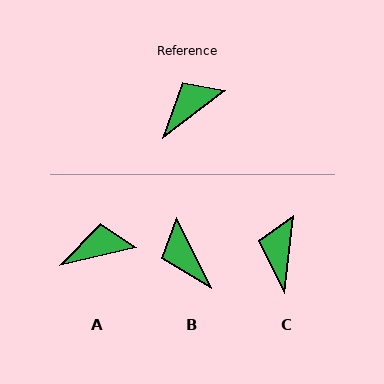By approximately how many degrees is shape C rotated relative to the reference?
Approximately 45 degrees counter-clockwise.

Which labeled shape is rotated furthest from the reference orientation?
B, about 79 degrees away.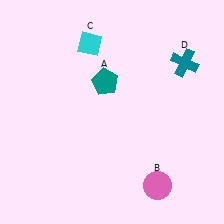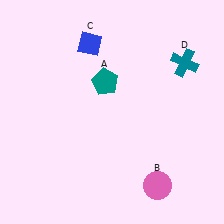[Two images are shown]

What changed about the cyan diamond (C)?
In Image 1, C is cyan. In Image 2, it changed to blue.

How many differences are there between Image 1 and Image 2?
There is 1 difference between the two images.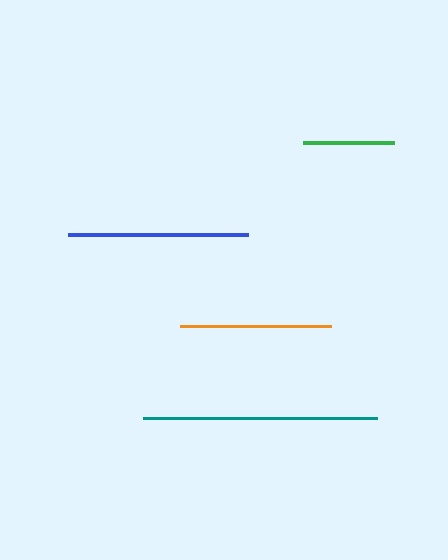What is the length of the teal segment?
The teal segment is approximately 234 pixels long.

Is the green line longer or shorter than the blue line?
The blue line is longer than the green line.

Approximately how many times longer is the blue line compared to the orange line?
The blue line is approximately 1.2 times the length of the orange line.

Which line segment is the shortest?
The green line is the shortest at approximately 91 pixels.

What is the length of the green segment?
The green segment is approximately 91 pixels long.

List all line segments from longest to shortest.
From longest to shortest: teal, blue, orange, green.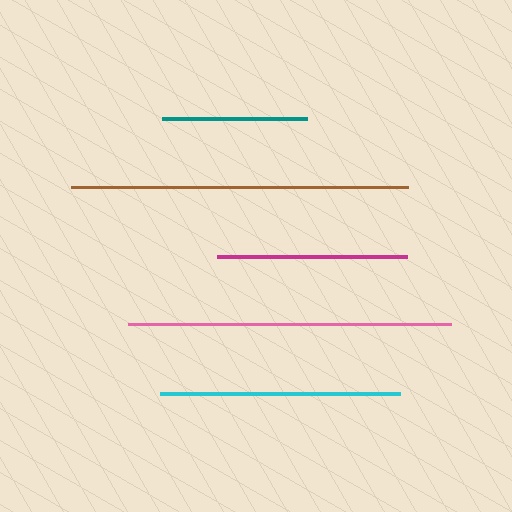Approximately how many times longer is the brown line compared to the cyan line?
The brown line is approximately 1.4 times the length of the cyan line.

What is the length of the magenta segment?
The magenta segment is approximately 191 pixels long.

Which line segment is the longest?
The brown line is the longest at approximately 338 pixels.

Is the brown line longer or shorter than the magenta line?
The brown line is longer than the magenta line.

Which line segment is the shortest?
The teal line is the shortest at approximately 145 pixels.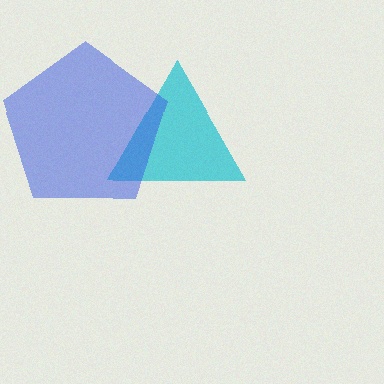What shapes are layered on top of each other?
The layered shapes are: a cyan triangle, a blue pentagon.